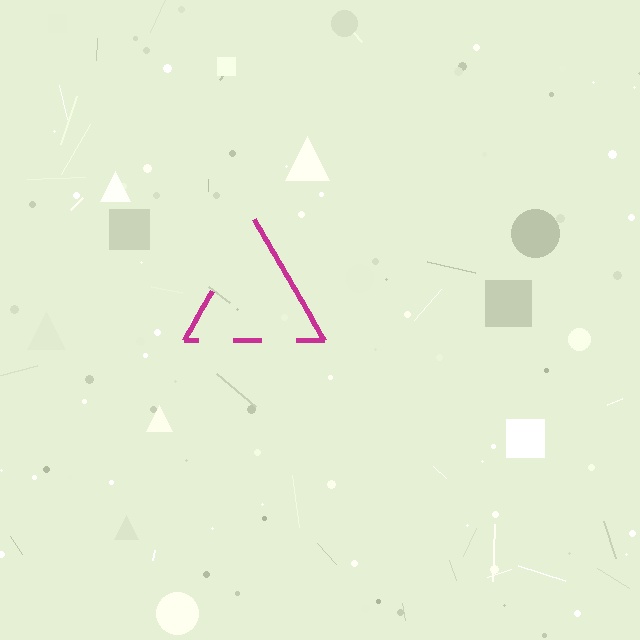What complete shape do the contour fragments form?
The contour fragments form a triangle.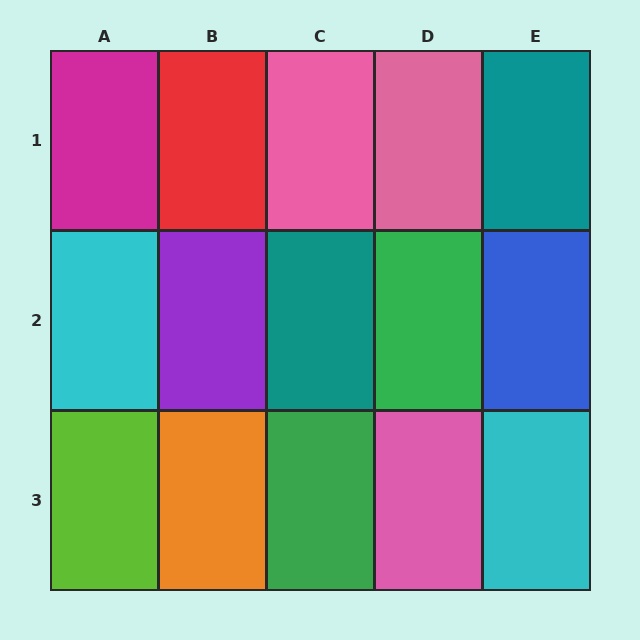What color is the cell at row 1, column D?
Pink.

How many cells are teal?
2 cells are teal.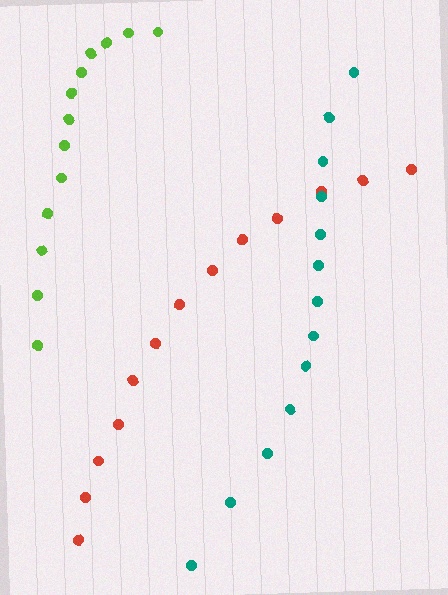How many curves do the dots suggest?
There are 3 distinct paths.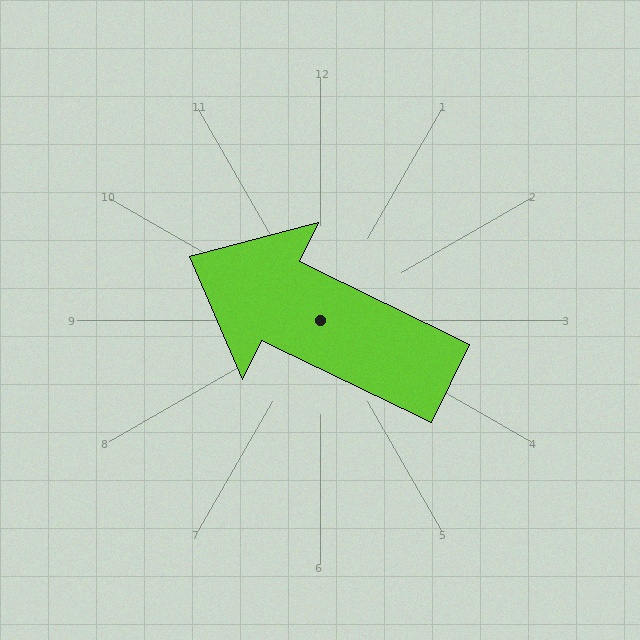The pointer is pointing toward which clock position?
Roughly 10 o'clock.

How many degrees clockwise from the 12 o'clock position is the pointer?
Approximately 296 degrees.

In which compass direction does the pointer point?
Northwest.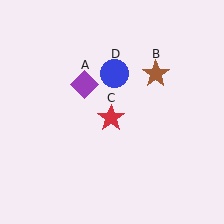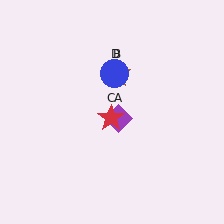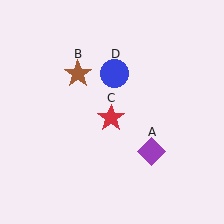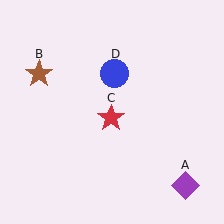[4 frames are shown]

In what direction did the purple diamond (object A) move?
The purple diamond (object A) moved down and to the right.